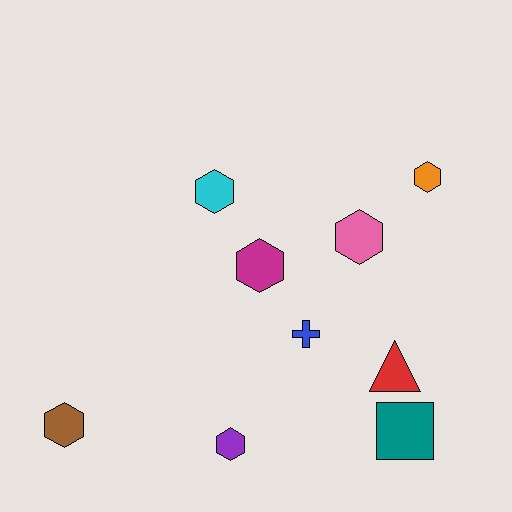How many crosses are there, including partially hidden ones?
There is 1 cross.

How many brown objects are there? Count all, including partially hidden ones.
There is 1 brown object.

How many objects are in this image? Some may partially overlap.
There are 9 objects.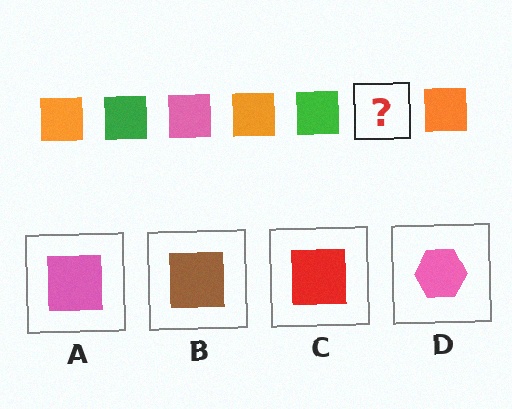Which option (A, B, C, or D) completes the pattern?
A.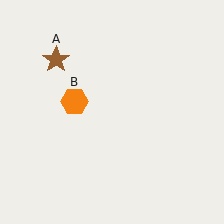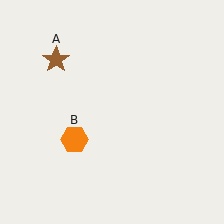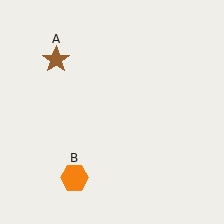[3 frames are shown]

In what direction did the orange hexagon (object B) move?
The orange hexagon (object B) moved down.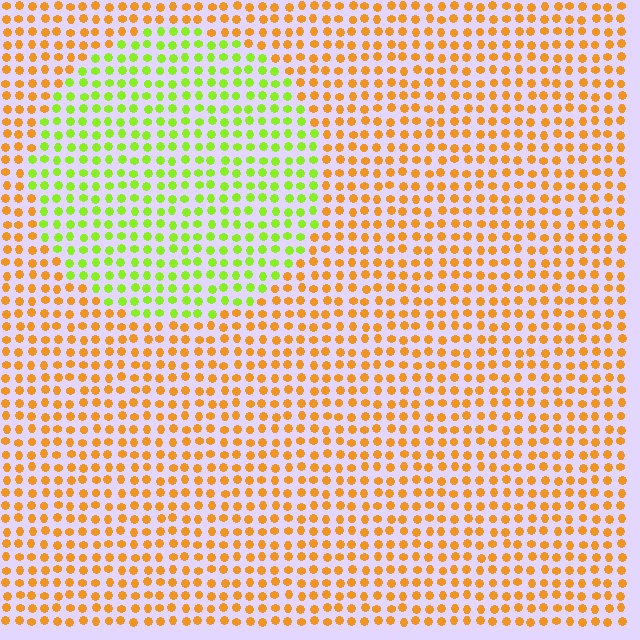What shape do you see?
I see a circle.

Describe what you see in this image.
The image is filled with small orange elements in a uniform arrangement. A circle-shaped region is visible where the elements are tinted to a slightly different hue, forming a subtle color boundary.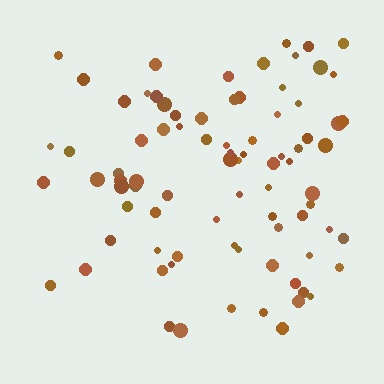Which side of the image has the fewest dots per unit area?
The left.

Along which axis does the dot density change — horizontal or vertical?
Horizontal.